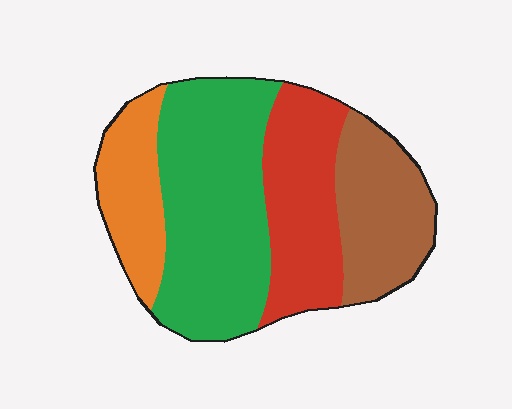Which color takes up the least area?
Orange, at roughly 15%.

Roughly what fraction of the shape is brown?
Brown covers about 20% of the shape.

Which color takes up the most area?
Green, at roughly 40%.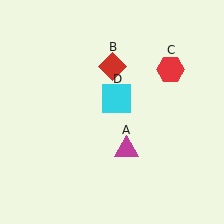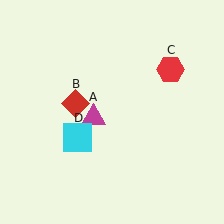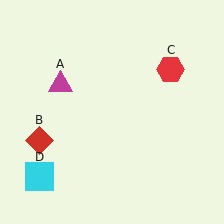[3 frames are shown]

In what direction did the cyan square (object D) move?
The cyan square (object D) moved down and to the left.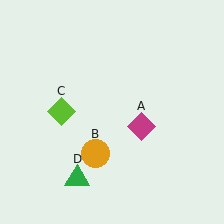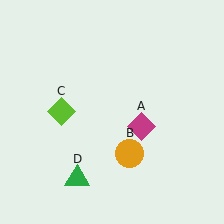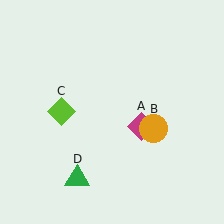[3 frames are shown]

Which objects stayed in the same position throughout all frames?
Magenta diamond (object A) and lime diamond (object C) and green triangle (object D) remained stationary.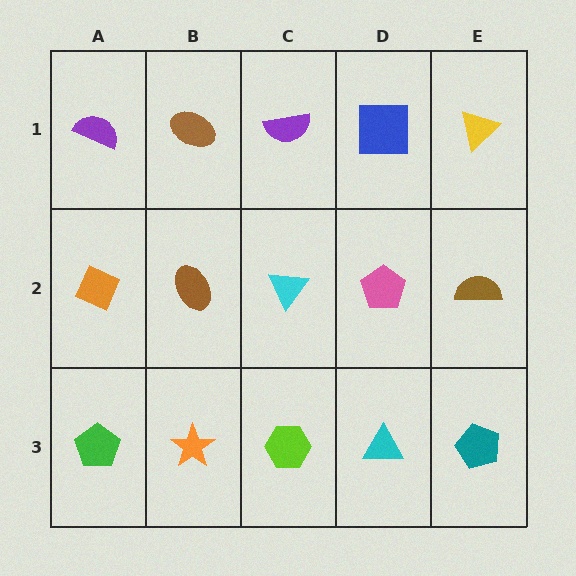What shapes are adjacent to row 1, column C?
A cyan triangle (row 2, column C), a brown ellipse (row 1, column B), a blue square (row 1, column D).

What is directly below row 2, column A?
A green pentagon.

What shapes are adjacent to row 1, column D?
A pink pentagon (row 2, column D), a purple semicircle (row 1, column C), a yellow triangle (row 1, column E).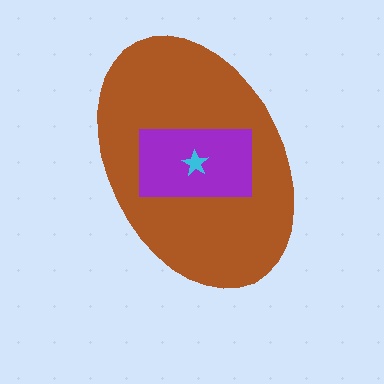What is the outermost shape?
The brown ellipse.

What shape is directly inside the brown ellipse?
The purple rectangle.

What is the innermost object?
The cyan star.